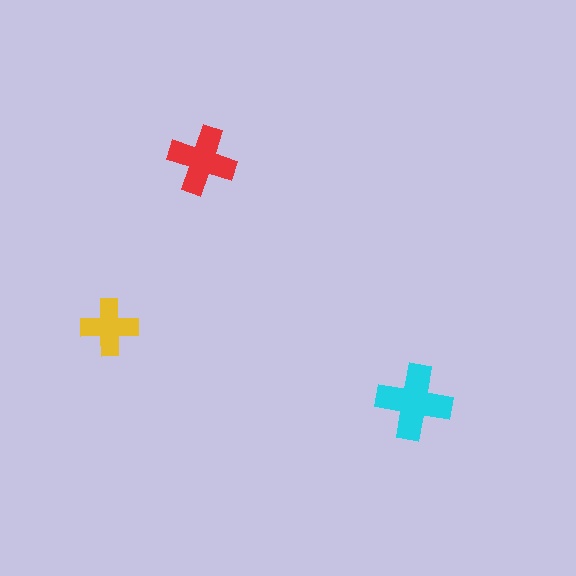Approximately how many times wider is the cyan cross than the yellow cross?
About 1.5 times wider.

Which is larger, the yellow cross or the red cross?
The red one.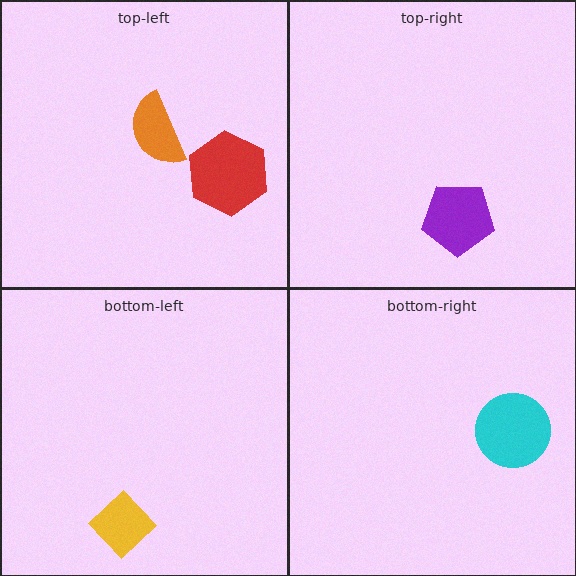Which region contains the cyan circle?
The bottom-right region.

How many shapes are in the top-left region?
2.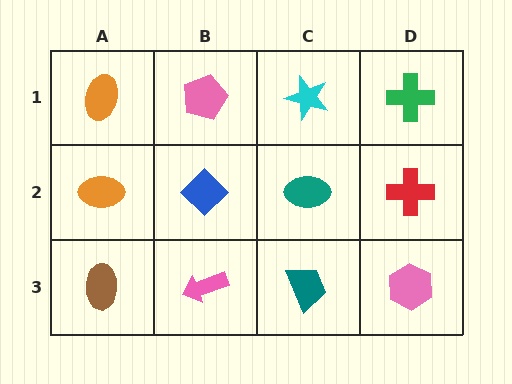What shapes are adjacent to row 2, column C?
A cyan star (row 1, column C), a teal trapezoid (row 3, column C), a blue diamond (row 2, column B), a red cross (row 2, column D).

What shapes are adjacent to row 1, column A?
An orange ellipse (row 2, column A), a pink pentagon (row 1, column B).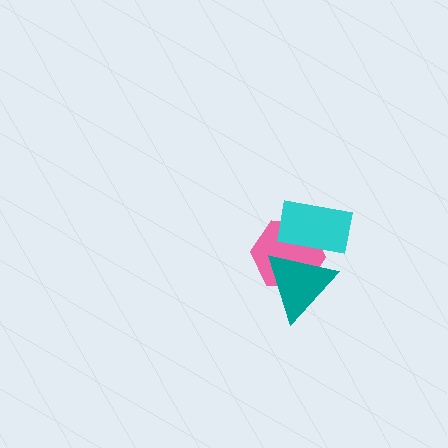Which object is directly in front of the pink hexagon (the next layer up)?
The cyan rectangle is directly in front of the pink hexagon.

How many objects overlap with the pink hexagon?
2 objects overlap with the pink hexagon.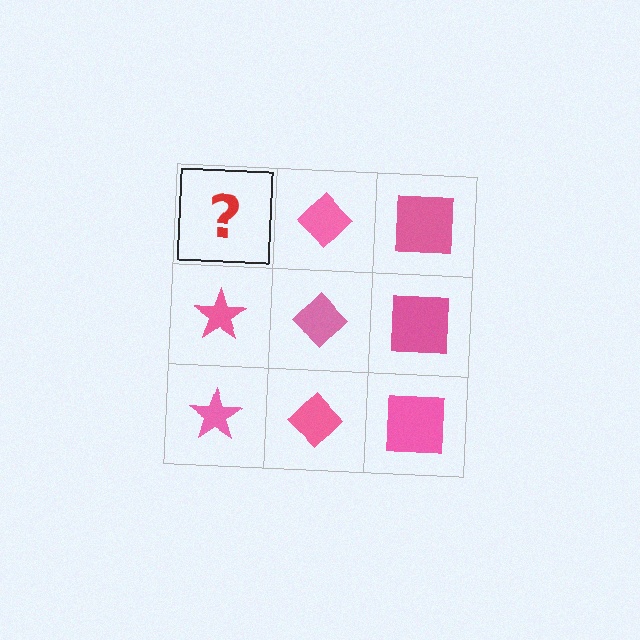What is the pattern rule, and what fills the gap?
The rule is that each column has a consistent shape. The gap should be filled with a pink star.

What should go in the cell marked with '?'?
The missing cell should contain a pink star.